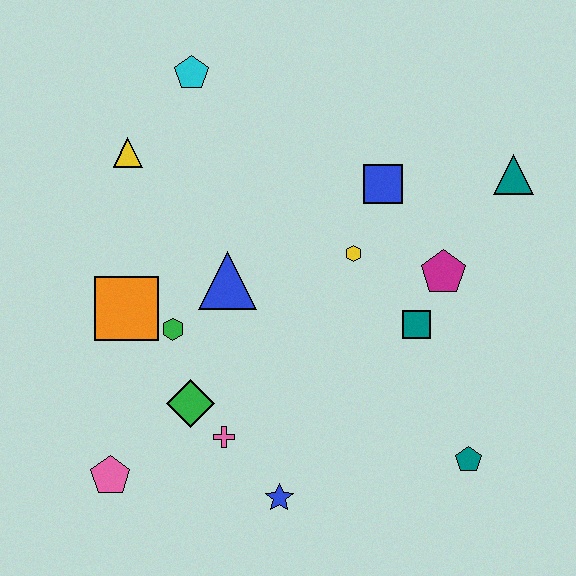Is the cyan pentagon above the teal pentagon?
Yes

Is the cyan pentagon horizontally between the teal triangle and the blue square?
No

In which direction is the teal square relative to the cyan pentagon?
The teal square is below the cyan pentagon.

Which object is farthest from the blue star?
The cyan pentagon is farthest from the blue star.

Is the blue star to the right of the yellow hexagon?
No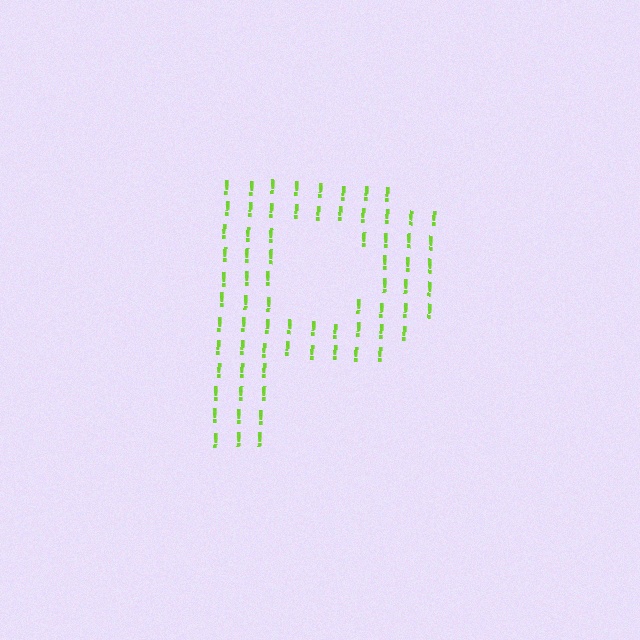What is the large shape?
The large shape is the letter P.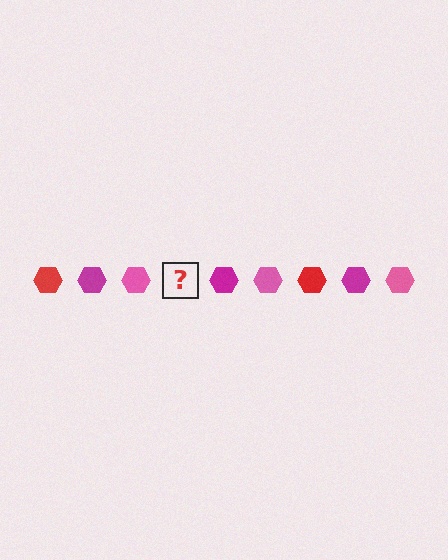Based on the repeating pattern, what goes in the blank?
The blank should be a red hexagon.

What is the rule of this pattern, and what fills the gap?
The rule is that the pattern cycles through red, magenta, pink hexagons. The gap should be filled with a red hexagon.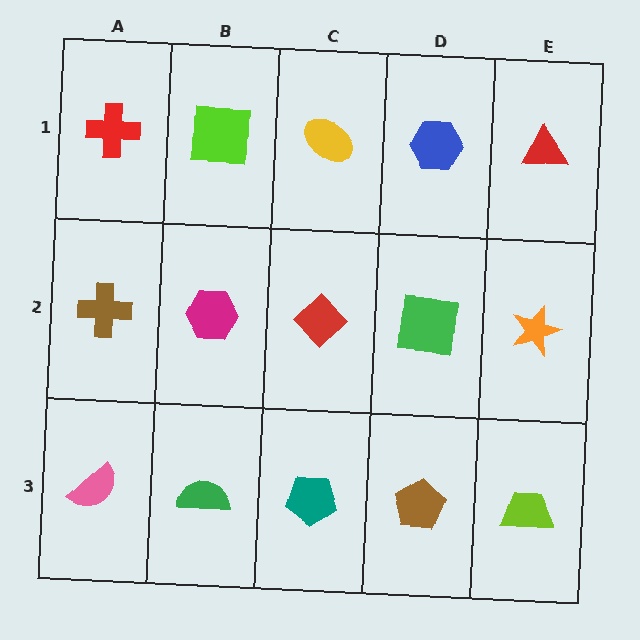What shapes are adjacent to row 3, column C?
A red diamond (row 2, column C), a green semicircle (row 3, column B), a brown pentagon (row 3, column D).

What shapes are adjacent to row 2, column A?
A red cross (row 1, column A), a pink semicircle (row 3, column A), a magenta hexagon (row 2, column B).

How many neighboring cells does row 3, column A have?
2.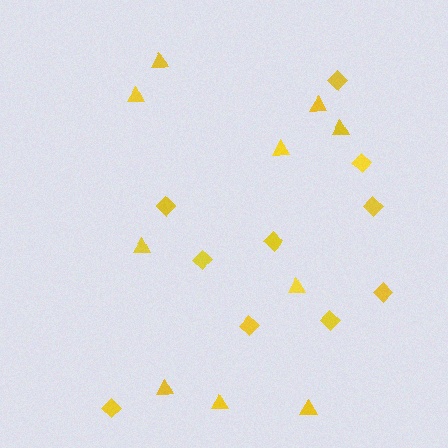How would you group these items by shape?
There are 2 groups: one group of triangles (10) and one group of diamonds (10).